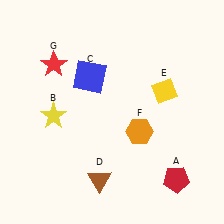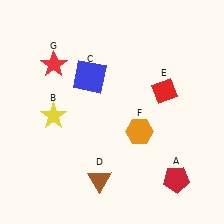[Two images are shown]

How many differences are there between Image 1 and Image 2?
There is 1 difference between the two images.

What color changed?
The diamond (E) changed from yellow in Image 1 to red in Image 2.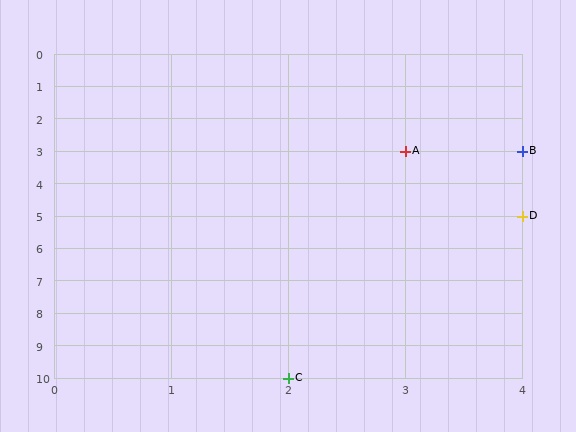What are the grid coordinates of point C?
Point C is at grid coordinates (2, 10).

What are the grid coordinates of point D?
Point D is at grid coordinates (4, 5).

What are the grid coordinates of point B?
Point B is at grid coordinates (4, 3).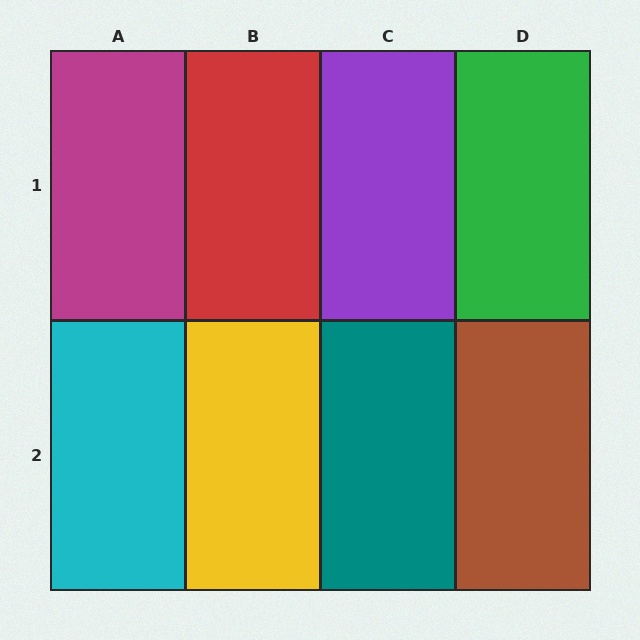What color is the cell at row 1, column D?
Green.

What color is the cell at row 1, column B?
Red.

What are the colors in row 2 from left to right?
Cyan, yellow, teal, brown.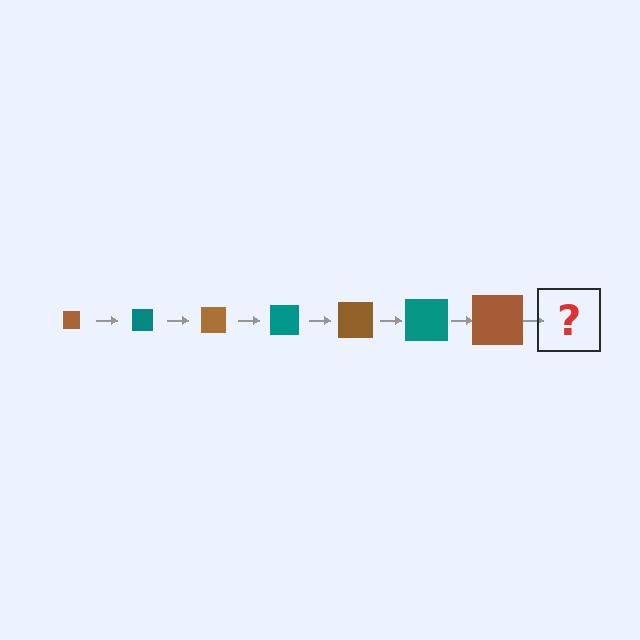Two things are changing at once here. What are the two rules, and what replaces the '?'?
The two rules are that the square grows larger each step and the color cycles through brown and teal. The '?' should be a teal square, larger than the previous one.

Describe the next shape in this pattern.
It should be a teal square, larger than the previous one.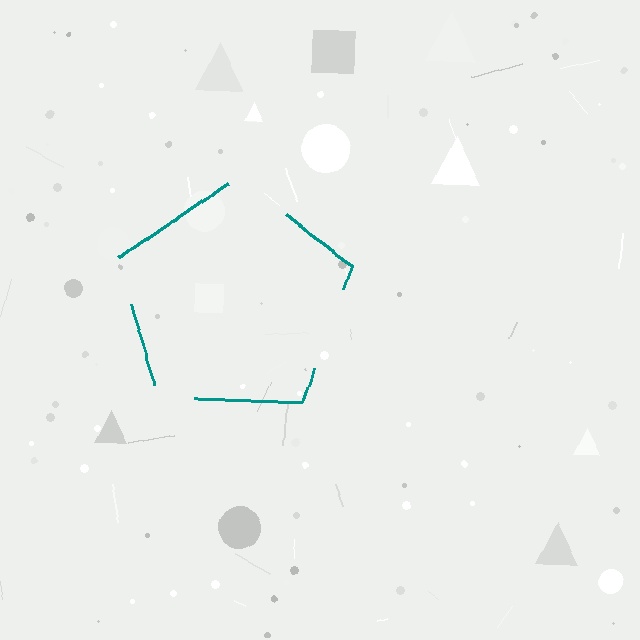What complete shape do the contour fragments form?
The contour fragments form a pentagon.